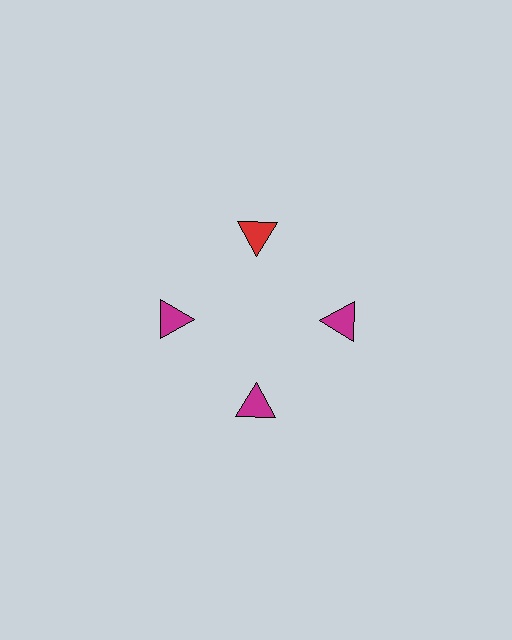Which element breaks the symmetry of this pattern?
The red triangle at roughly the 12 o'clock position breaks the symmetry. All other shapes are magenta triangles.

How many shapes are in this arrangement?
There are 4 shapes arranged in a ring pattern.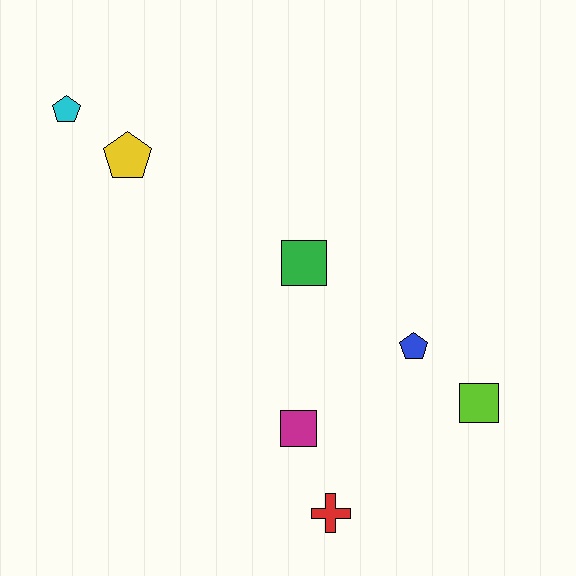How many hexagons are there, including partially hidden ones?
There are no hexagons.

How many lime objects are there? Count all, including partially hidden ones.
There is 1 lime object.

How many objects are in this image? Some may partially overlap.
There are 7 objects.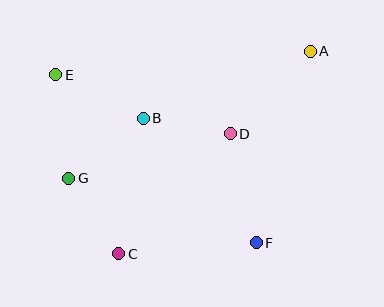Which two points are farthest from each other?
Points A and C are farthest from each other.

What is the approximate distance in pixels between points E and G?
The distance between E and G is approximately 104 pixels.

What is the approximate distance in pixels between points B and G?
The distance between B and G is approximately 96 pixels.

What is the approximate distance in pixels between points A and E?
The distance between A and E is approximately 256 pixels.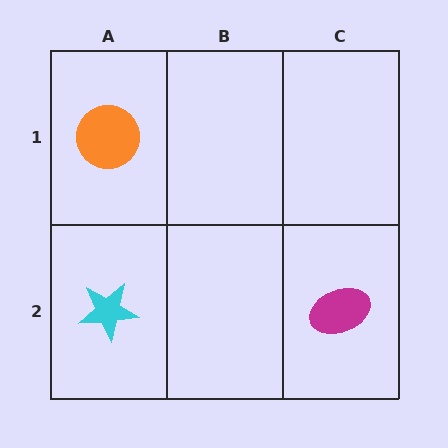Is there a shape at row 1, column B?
No, that cell is empty.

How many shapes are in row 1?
1 shape.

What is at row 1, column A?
An orange circle.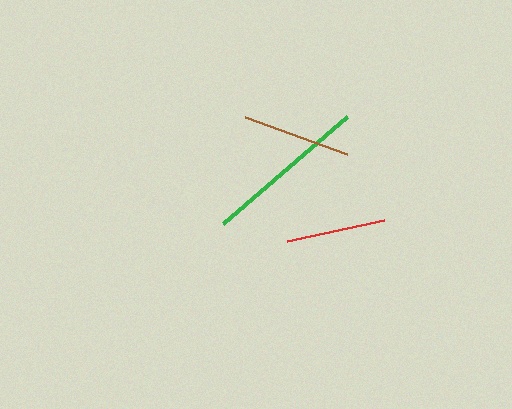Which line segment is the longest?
The green line is the longest at approximately 164 pixels.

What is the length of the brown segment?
The brown segment is approximately 108 pixels long.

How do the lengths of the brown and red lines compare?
The brown and red lines are approximately the same length.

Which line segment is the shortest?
The red line is the shortest at approximately 99 pixels.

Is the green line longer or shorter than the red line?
The green line is longer than the red line.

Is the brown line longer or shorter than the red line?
The brown line is longer than the red line.